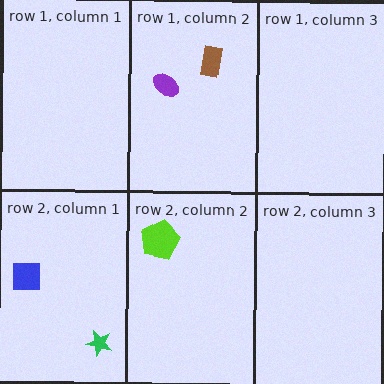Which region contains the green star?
The row 2, column 1 region.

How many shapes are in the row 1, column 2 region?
2.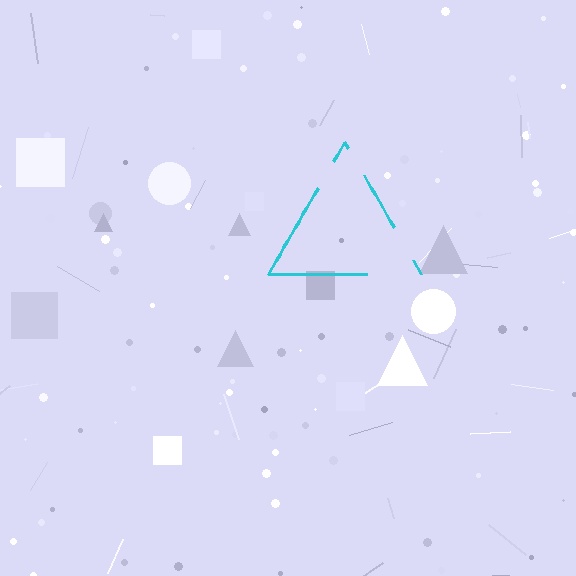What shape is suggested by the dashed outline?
The dashed outline suggests a triangle.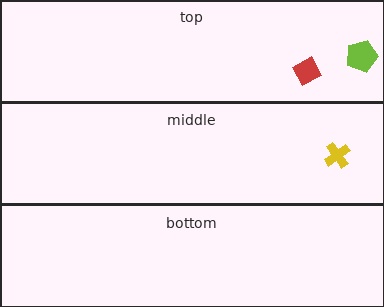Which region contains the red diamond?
The top region.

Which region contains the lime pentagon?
The top region.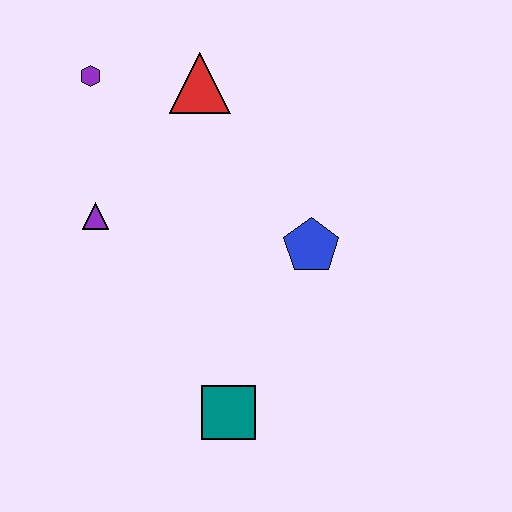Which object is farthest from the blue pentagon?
The purple hexagon is farthest from the blue pentagon.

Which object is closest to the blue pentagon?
The teal square is closest to the blue pentagon.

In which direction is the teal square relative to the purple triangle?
The teal square is below the purple triangle.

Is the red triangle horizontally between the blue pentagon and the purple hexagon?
Yes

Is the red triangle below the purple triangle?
No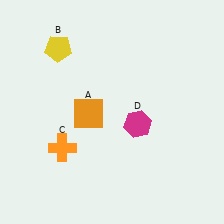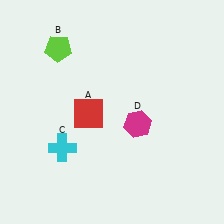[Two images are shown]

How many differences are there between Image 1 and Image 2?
There are 3 differences between the two images.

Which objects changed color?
A changed from orange to red. B changed from yellow to lime. C changed from orange to cyan.